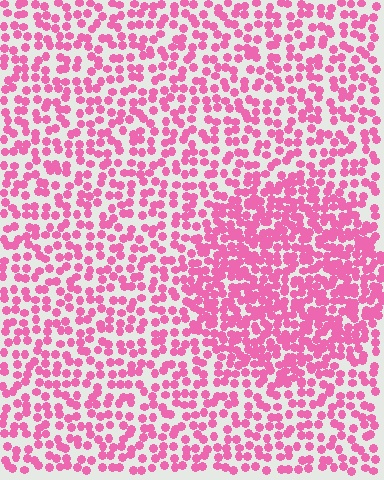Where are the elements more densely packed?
The elements are more densely packed inside the circle boundary.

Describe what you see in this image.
The image contains small pink elements arranged at two different densities. A circle-shaped region is visible where the elements are more densely packed than the surrounding area.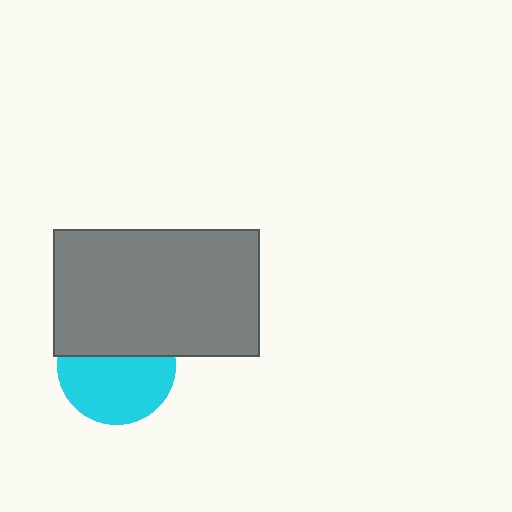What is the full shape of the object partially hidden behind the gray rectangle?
The partially hidden object is a cyan circle.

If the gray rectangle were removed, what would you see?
You would see the complete cyan circle.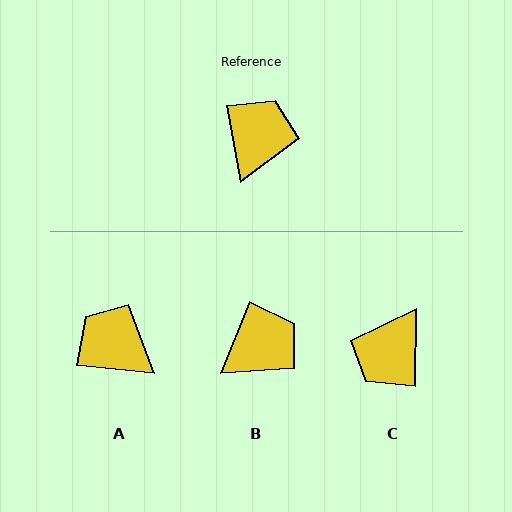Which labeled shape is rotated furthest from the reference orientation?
C, about 169 degrees away.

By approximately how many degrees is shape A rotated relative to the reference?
Approximately 73 degrees counter-clockwise.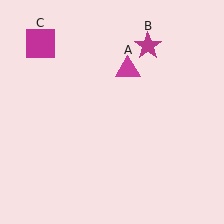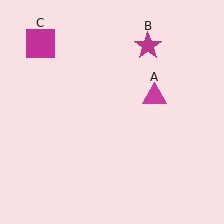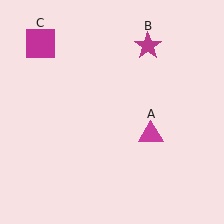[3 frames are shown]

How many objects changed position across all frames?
1 object changed position: magenta triangle (object A).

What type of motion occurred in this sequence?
The magenta triangle (object A) rotated clockwise around the center of the scene.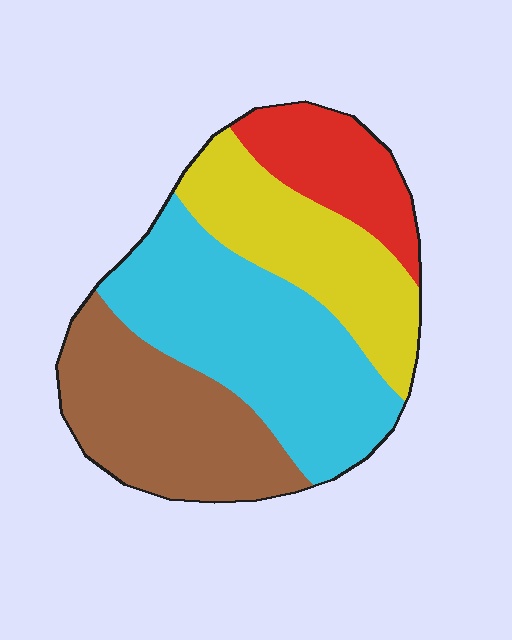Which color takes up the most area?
Cyan, at roughly 35%.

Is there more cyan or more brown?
Cyan.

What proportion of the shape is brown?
Brown takes up about one quarter (1/4) of the shape.